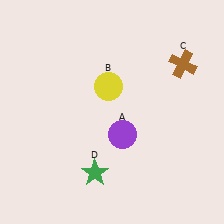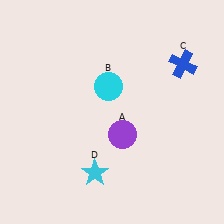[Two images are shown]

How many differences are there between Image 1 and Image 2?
There are 3 differences between the two images.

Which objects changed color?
B changed from yellow to cyan. C changed from brown to blue. D changed from green to cyan.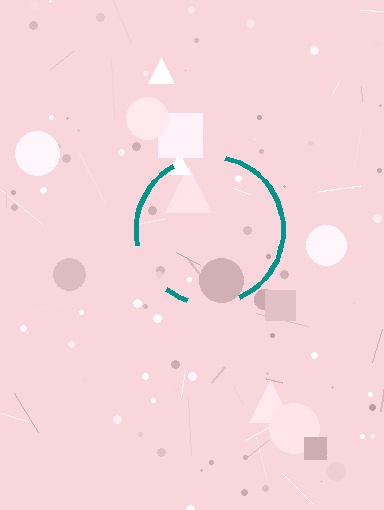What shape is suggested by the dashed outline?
The dashed outline suggests a circle.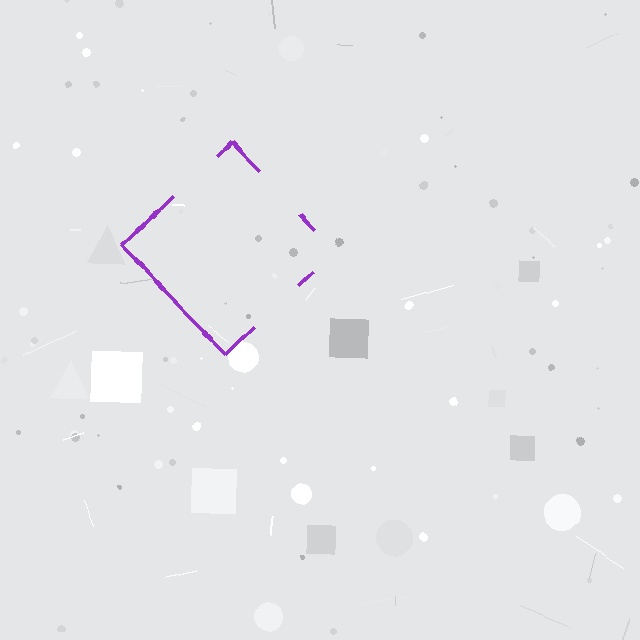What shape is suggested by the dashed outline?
The dashed outline suggests a diamond.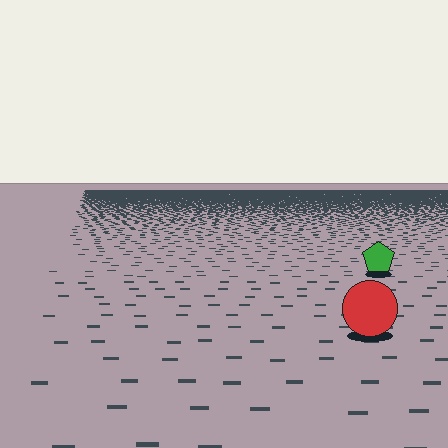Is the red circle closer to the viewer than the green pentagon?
Yes. The red circle is closer — you can tell from the texture gradient: the ground texture is coarser near it.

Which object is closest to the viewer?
The red circle is closest. The texture marks near it are larger and more spread out.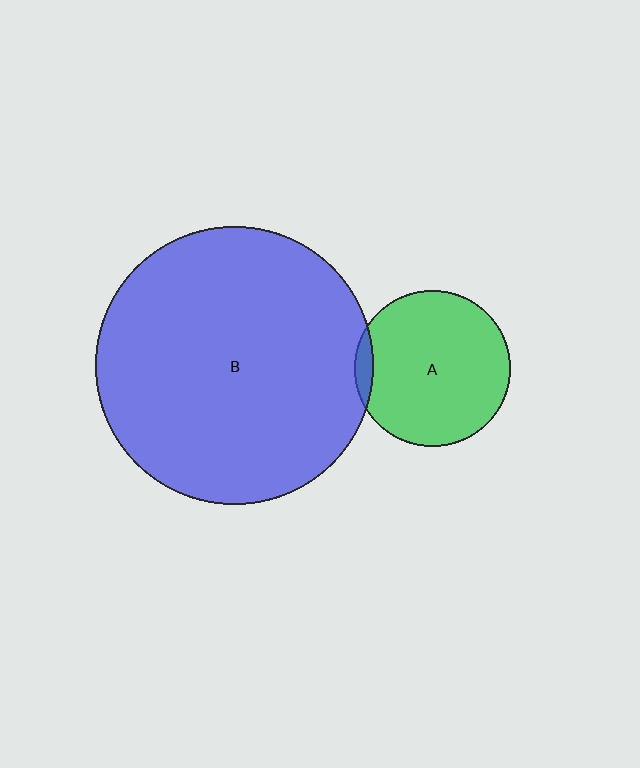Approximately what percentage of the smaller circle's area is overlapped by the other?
Approximately 5%.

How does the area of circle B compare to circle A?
Approximately 3.2 times.